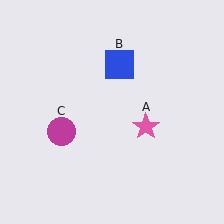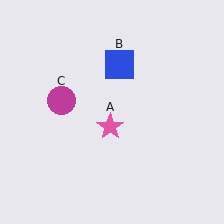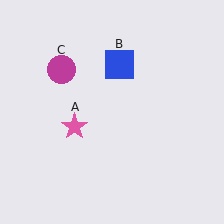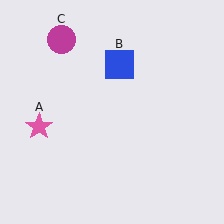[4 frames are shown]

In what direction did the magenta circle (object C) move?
The magenta circle (object C) moved up.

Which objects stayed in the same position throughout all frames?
Blue square (object B) remained stationary.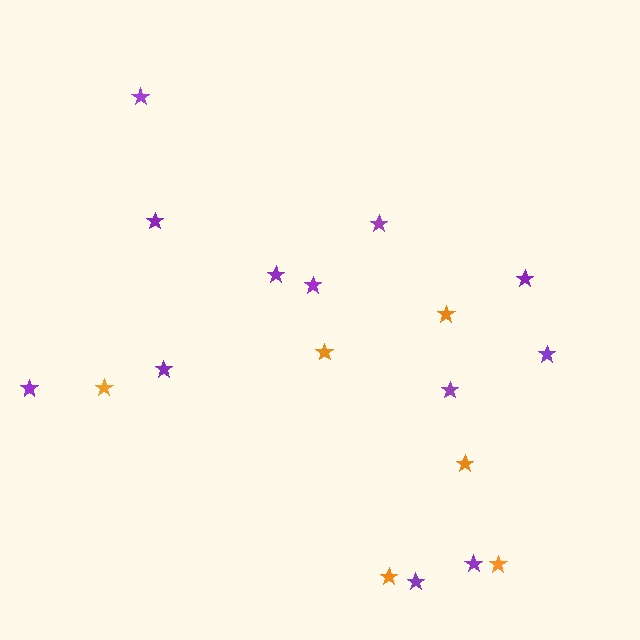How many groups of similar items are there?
There are 2 groups: one group of purple stars (12) and one group of orange stars (6).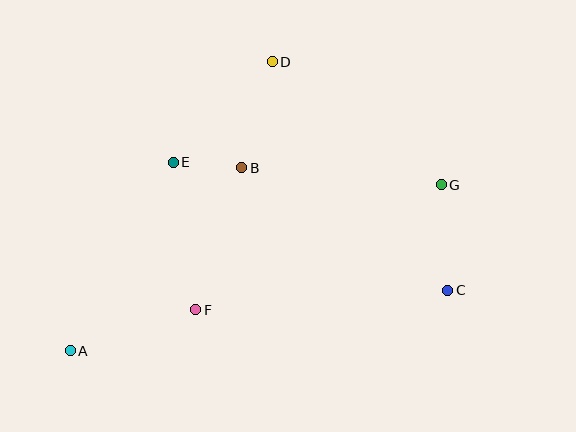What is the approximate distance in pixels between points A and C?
The distance between A and C is approximately 382 pixels.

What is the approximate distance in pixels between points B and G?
The distance between B and G is approximately 200 pixels.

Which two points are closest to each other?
Points B and E are closest to each other.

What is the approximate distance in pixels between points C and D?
The distance between C and D is approximately 288 pixels.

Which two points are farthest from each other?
Points A and G are farthest from each other.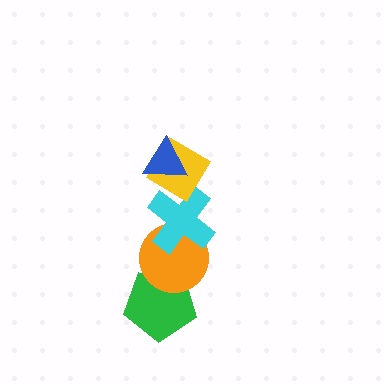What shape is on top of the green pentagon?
The orange circle is on top of the green pentagon.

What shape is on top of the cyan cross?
The yellow diamond is on top of the cyan cross.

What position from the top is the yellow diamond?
The yellow diamond is 2nd from the top.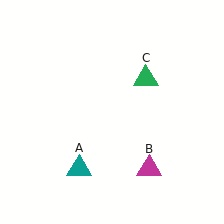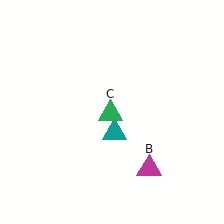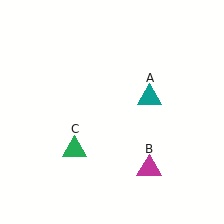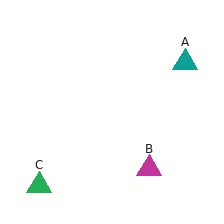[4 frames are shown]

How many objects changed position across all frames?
2 objects changed position: teal triangle (object A), green triangle (object C).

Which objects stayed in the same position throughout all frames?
Magenta triangle (object B) remained stationary.